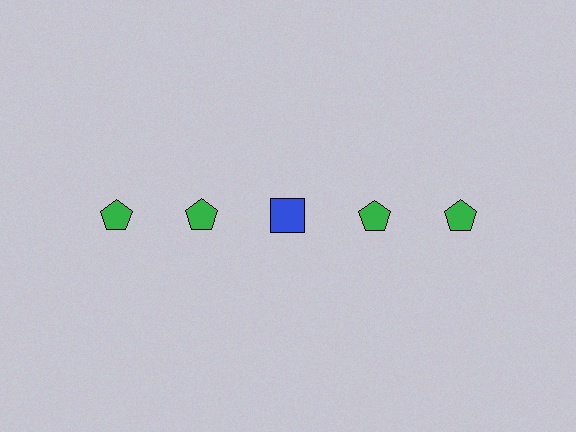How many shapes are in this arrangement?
There are 5 shapes arranged in a grid pattern.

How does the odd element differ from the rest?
It differs in both color (blue instead of green) and shape (square instead of pentagon).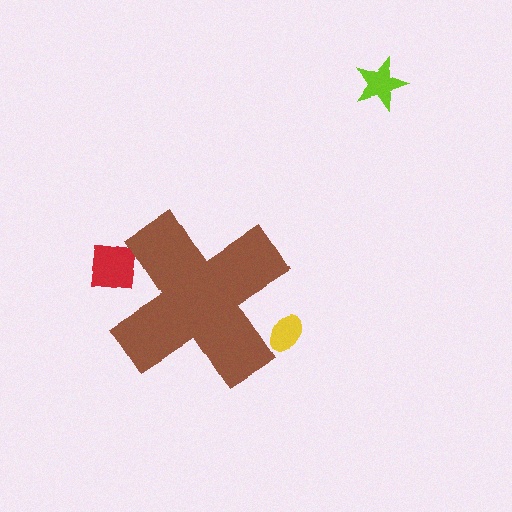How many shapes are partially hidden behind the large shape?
2 shapes are partially hidden.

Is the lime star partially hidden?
No, the lime star is fully visible.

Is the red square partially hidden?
Yes, the red square is partially hidden behind the brown cross.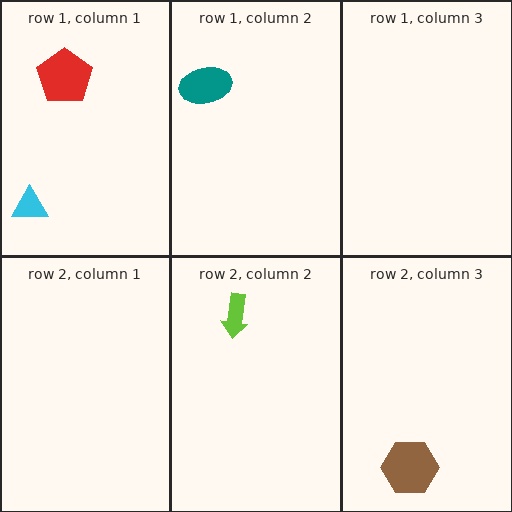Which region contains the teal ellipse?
The row 1, column 2 region.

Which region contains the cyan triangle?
The row 1, column 1 region.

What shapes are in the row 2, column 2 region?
The lime arrow.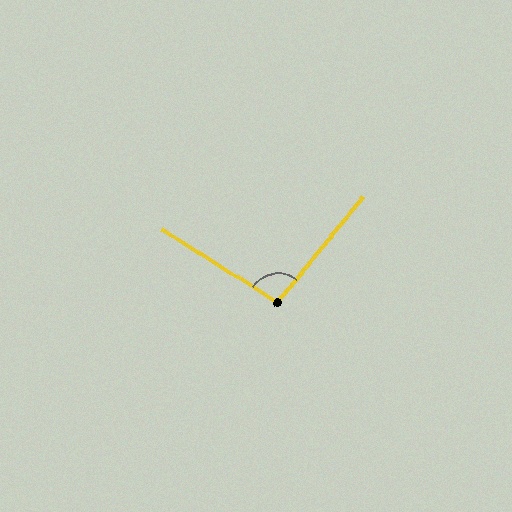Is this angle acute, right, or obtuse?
It is obtuse.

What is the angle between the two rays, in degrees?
Approximately 97 degrees.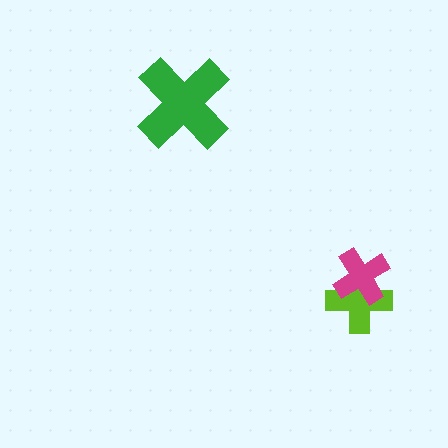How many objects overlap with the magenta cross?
1 object overlaps with the magenta cross.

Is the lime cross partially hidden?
Yes, it is partially covered by another shape.